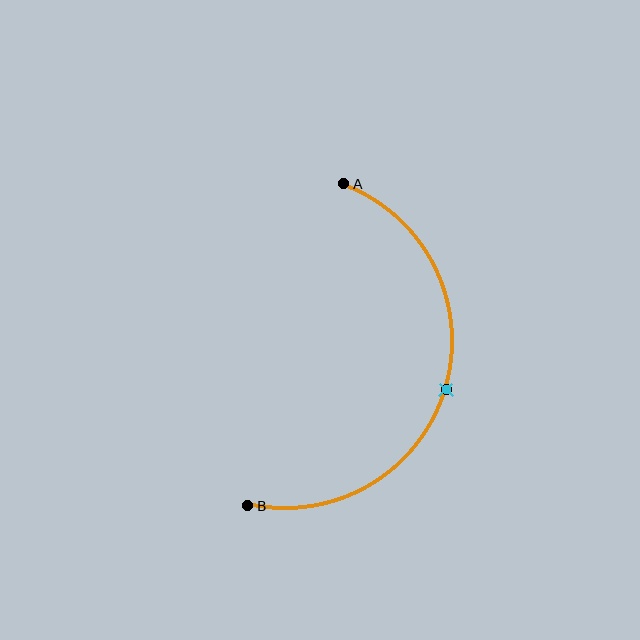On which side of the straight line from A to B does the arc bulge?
The arc bulges to the right of the straight line connecting A and B.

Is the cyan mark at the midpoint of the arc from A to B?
Yes. The cyan mark lies on the arc at equal arc-length from both A and B — it is the arc midpoint.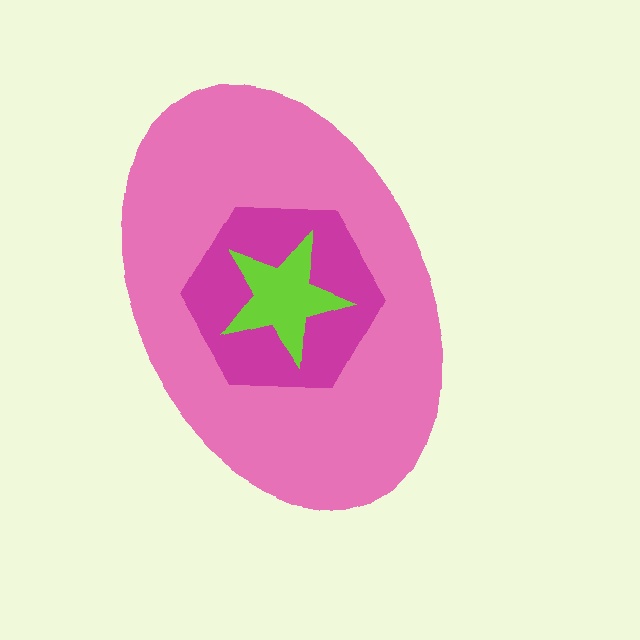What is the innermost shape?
The lime star.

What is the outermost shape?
The pink ellipse.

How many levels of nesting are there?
3.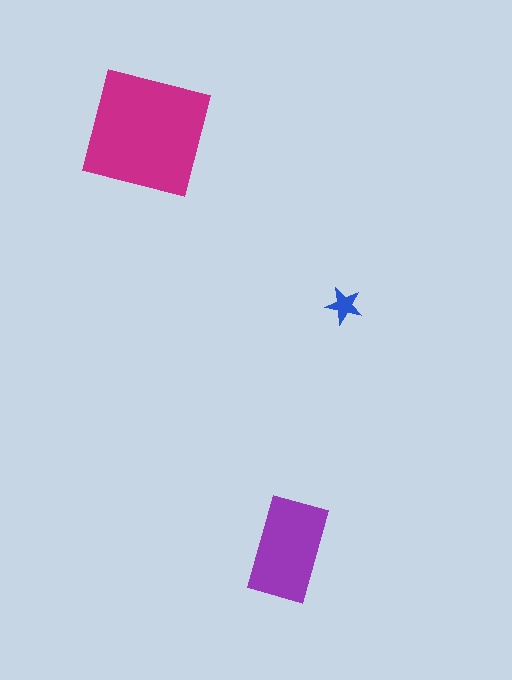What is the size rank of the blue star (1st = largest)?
3rd.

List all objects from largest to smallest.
The magenta square, the purple rectangle, the blue star.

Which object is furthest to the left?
The magenta square is leftmost.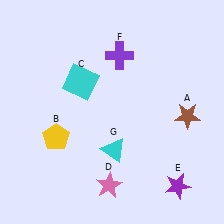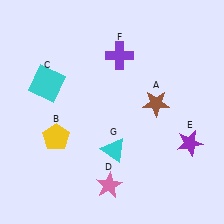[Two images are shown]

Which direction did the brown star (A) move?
The brown star (A) moved left.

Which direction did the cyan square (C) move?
The cyan square (C) moved left.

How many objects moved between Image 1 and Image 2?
3 objects moved between the two images.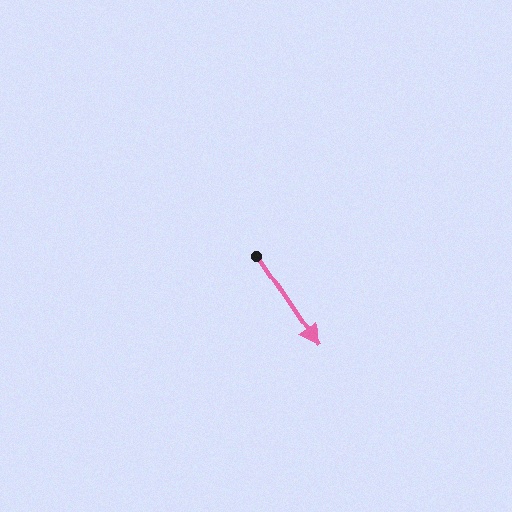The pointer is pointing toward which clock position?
Roughly 5 o'clock.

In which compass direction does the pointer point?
Southeast.